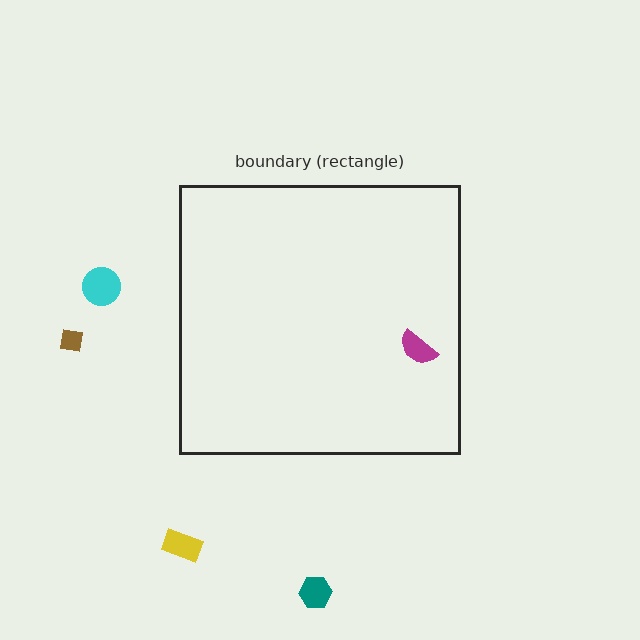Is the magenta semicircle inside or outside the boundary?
Inside.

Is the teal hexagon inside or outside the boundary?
Outside.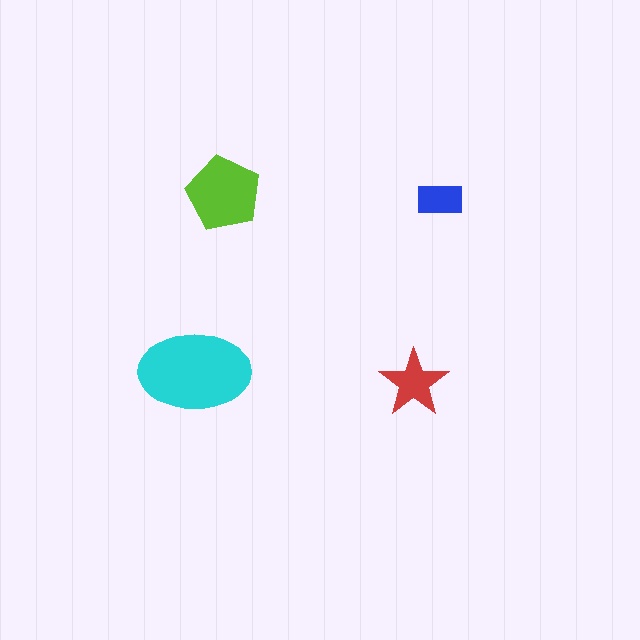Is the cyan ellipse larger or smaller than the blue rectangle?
Larger.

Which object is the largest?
The cyan ellipse.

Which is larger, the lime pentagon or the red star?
The lime pentagon.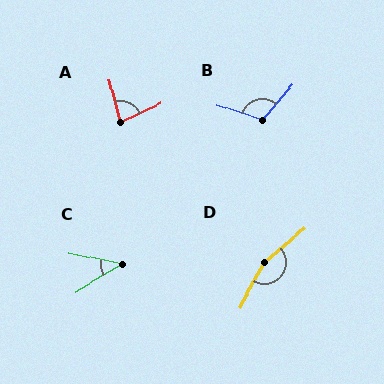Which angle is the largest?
D, at approximately 160 degrees.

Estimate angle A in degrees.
Approximately 79 degrees.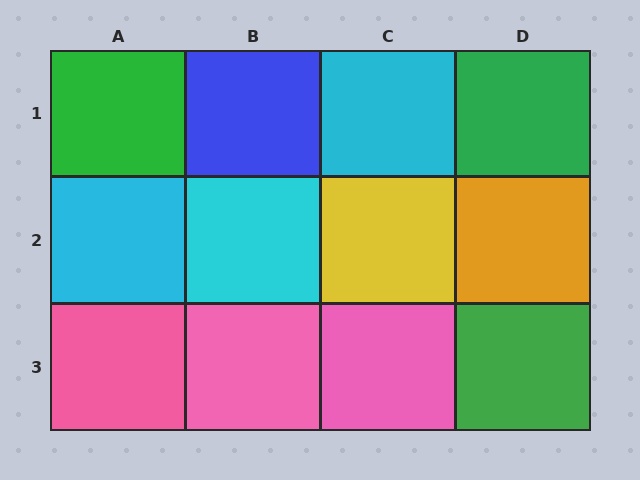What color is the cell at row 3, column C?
Pink.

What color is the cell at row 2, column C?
Yellow.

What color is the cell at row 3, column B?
Pink.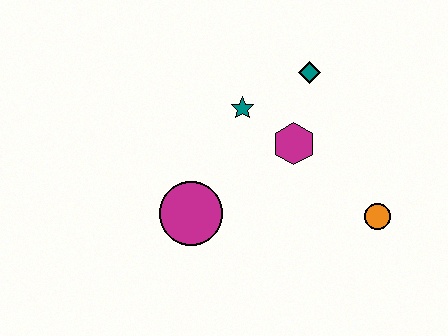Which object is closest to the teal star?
The magenta hexagon is closest to the teal star.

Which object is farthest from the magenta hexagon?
The magenta circle is farthest from the magenta hexagon.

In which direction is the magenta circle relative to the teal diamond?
The magenta circle is below the teal diamond.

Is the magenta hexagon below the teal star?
Yes